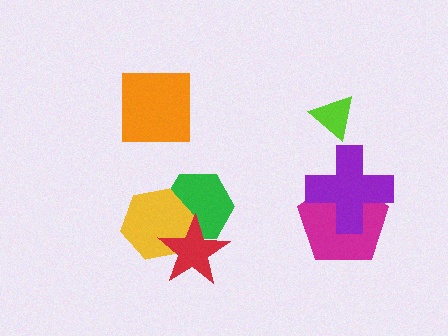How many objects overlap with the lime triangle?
0 objects overlap with the lime triangle.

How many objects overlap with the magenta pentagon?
1 object overlaps with the magenta pentagon.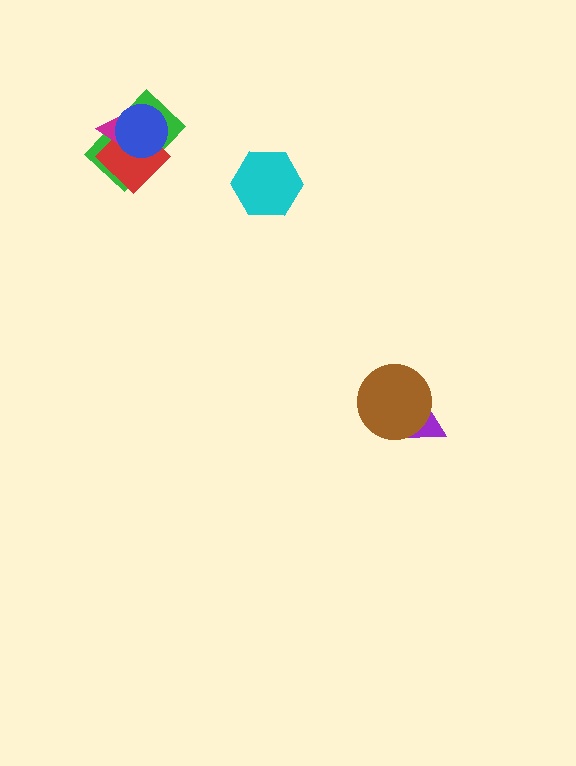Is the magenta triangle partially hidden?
Yes, it is partially covered by another shape.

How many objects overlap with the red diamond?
3 objects overlap with the red diamond.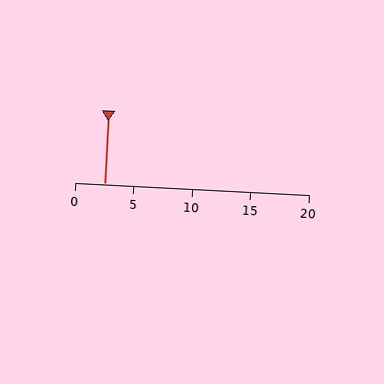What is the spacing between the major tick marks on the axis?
The major ticks are spaced 5 apart.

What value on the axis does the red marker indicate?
The marker indicates approximately 2.5.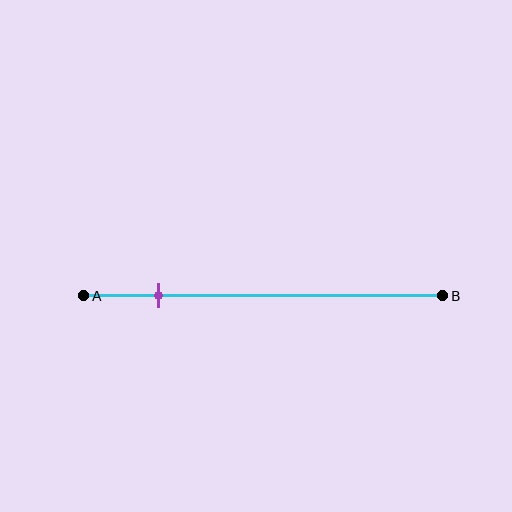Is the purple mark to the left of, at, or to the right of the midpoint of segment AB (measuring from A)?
The purple mark is to the left of the midpoint of segment AB.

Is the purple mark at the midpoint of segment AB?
No, the mark is at about 20% from A, not at the 50% midpoint.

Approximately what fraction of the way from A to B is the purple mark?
The purple mark is approximately 20% of the way from A to B.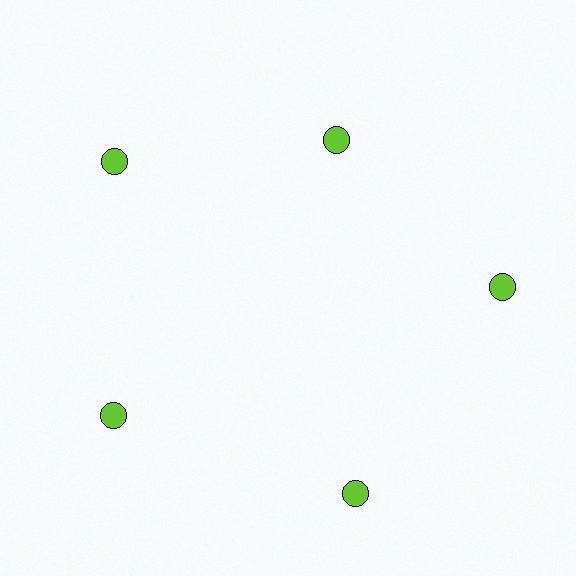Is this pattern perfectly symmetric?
No. The 5 lime circles are arranged in a ring, but one element near the 1 o'clock position is pulled inward toward the center, breaking the 5-fold rotational symmetry.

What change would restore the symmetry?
The symmetry would be restored by moving it outward, back onto the ring so that all 5 circles sit at equal angles and equal distance from the center.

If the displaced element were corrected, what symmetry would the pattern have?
It would have 5-fold rotational symmetry — the pattern would map onto itself every 72 degrees.